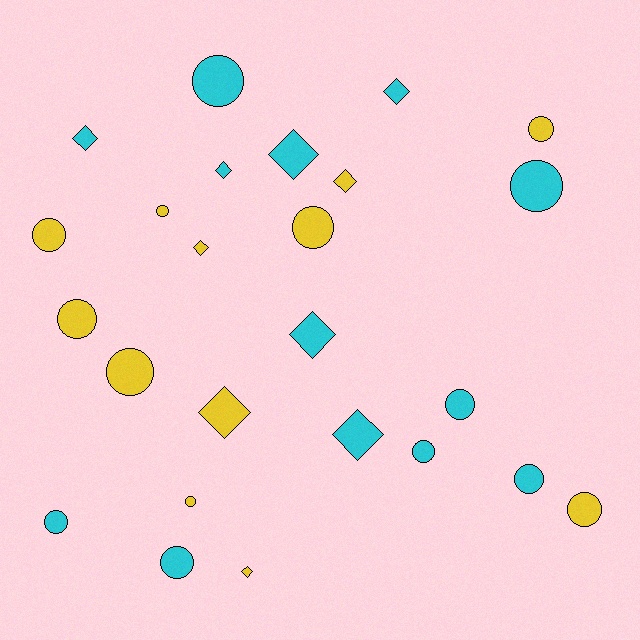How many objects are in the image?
There are 25 objects.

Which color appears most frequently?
Cyan, with 13 objects.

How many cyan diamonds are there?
There are 6 cyan diamonds.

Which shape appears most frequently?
Circle, with 15 objects.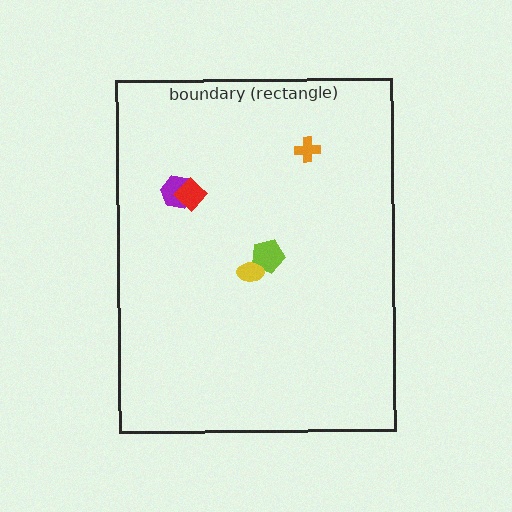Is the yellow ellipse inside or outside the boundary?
Inside.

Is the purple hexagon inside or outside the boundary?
Inside.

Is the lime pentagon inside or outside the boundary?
Inside.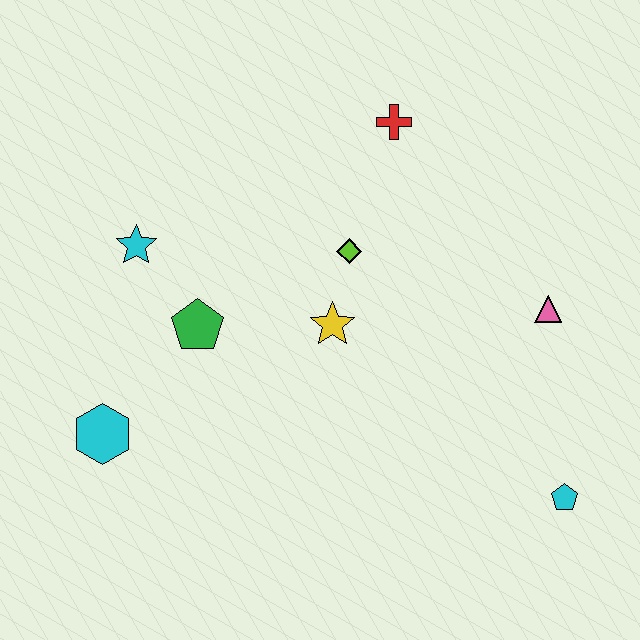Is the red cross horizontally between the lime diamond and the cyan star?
No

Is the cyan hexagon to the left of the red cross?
Yes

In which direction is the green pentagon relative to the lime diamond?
The green pentagon is to the left of the lime diamond.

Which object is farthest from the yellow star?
The cyan pentagon is farthest from the yellow star.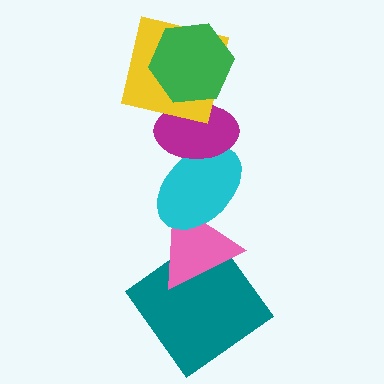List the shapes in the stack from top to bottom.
From top to bottom: the green hexagon, the yellow square, the magenta ellipse, the cyan ellipse, the pink triangle, the teal diamond.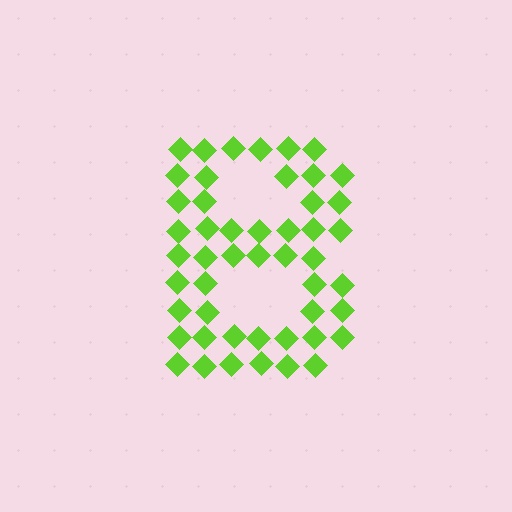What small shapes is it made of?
It is made of small diamonds.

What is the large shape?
The large shape is the letter B.